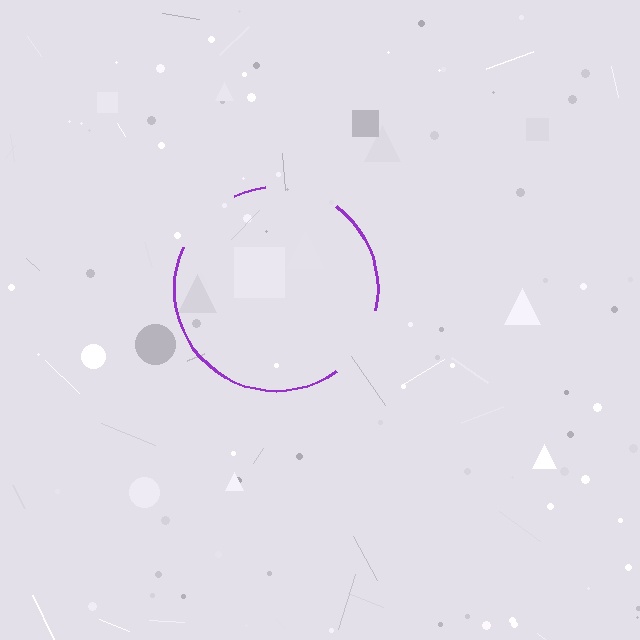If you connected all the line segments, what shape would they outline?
They would outline a circle.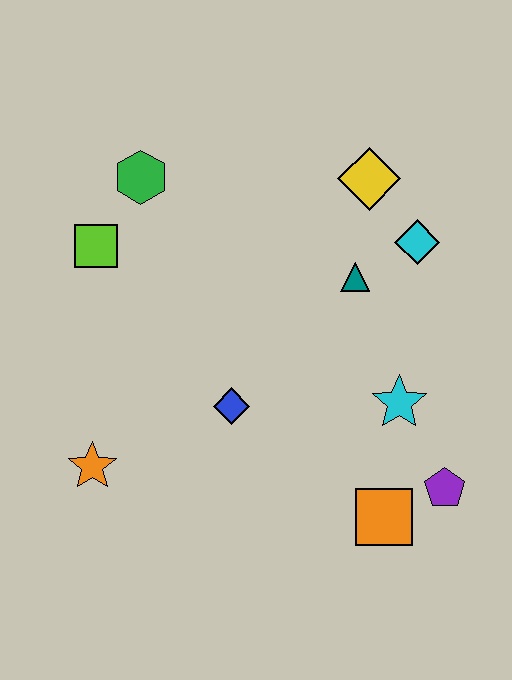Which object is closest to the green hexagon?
The lime square is closest to the green hexagon.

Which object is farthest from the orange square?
The green hexagon is farthest from the orange square.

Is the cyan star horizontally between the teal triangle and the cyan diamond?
Yes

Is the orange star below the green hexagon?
Yes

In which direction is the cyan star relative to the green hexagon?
The cyan star is to the right of the green hexagon.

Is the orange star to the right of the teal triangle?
No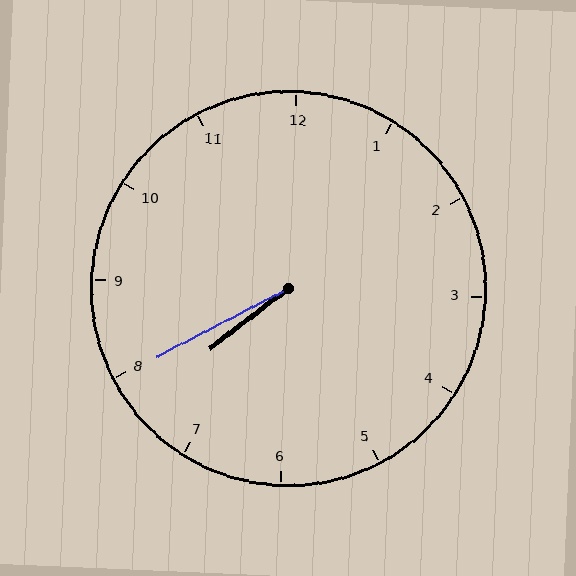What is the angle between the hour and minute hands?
Approximately 10 degrees.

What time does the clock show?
7:40.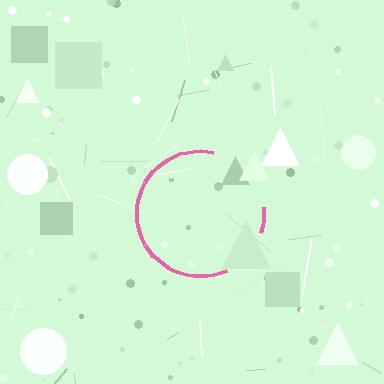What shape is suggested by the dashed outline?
The dashed outline suggests a circle.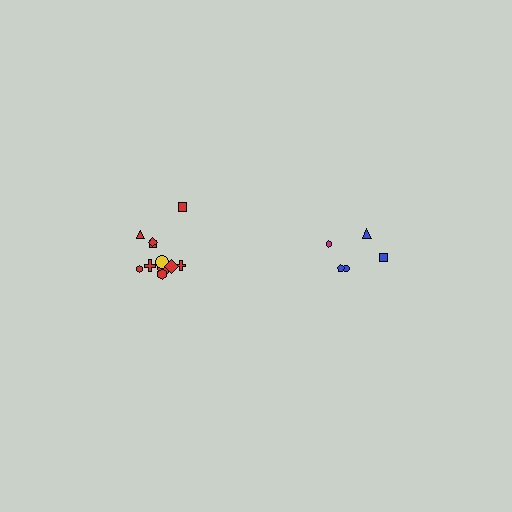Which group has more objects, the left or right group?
The left group.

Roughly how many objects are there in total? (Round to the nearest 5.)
Roughly 15 objects in total.